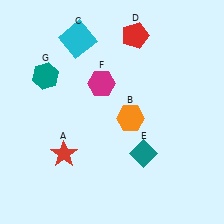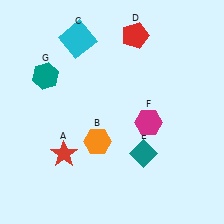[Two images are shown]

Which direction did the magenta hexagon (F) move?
The magenta hexagon (F) moved right.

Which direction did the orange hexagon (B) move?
The orange hexagon (B) moved left.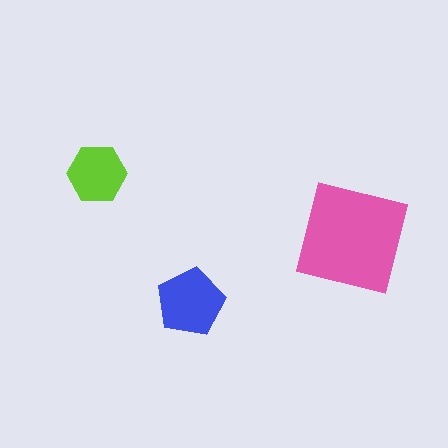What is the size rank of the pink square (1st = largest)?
1st.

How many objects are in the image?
There are 3 objects in the image.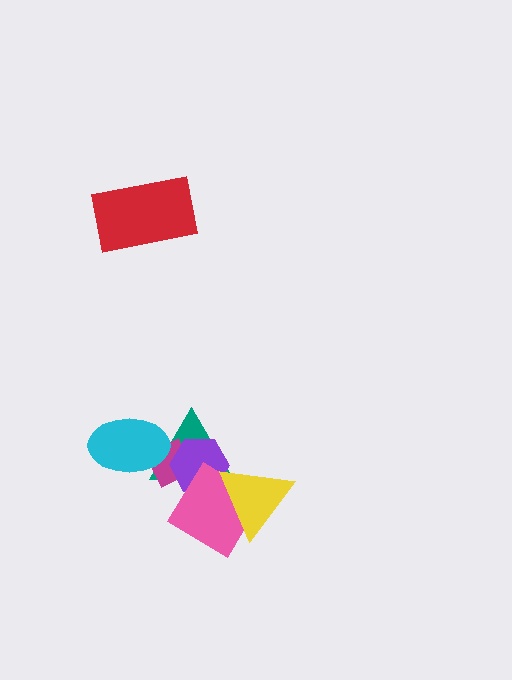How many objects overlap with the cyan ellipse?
2 objects overlap with the cyan ellipse.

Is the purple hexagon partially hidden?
Yes, it is partially covered by another shape.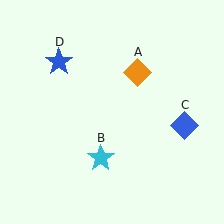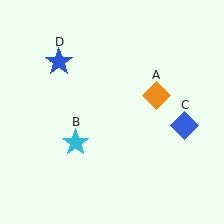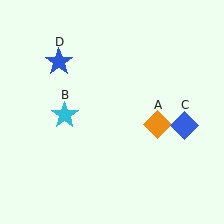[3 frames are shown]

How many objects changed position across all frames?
2 objects changed position: orange diamond (object A), cyan star (object B).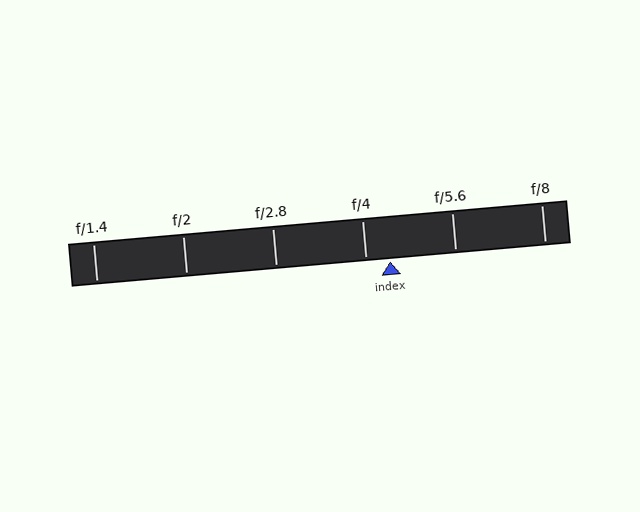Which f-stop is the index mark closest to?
The index mark is closest to f/4.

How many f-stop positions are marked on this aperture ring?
There are 6 f-stop positions marked.